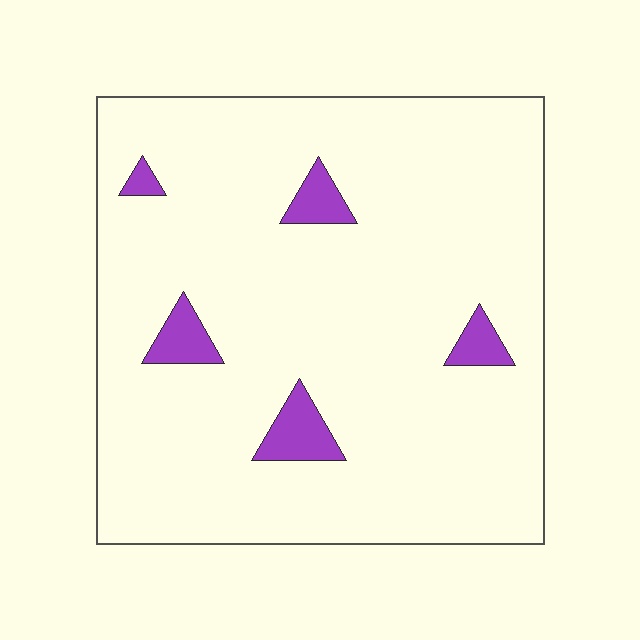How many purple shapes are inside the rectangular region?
5.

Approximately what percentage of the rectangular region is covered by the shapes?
Approximately 5%.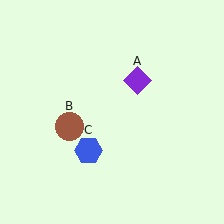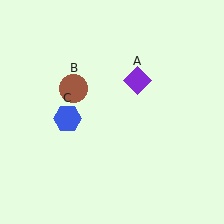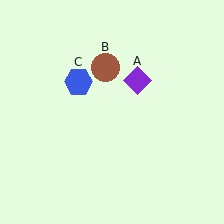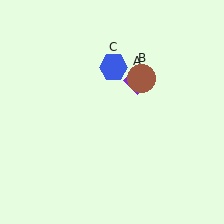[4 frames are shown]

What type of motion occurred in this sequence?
The brown circle (object B), blue hexagon (object C) rotated clockwise around the center of the scene.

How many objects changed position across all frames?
2 objects changed position: brown circle (object B), blue hexagon (object C).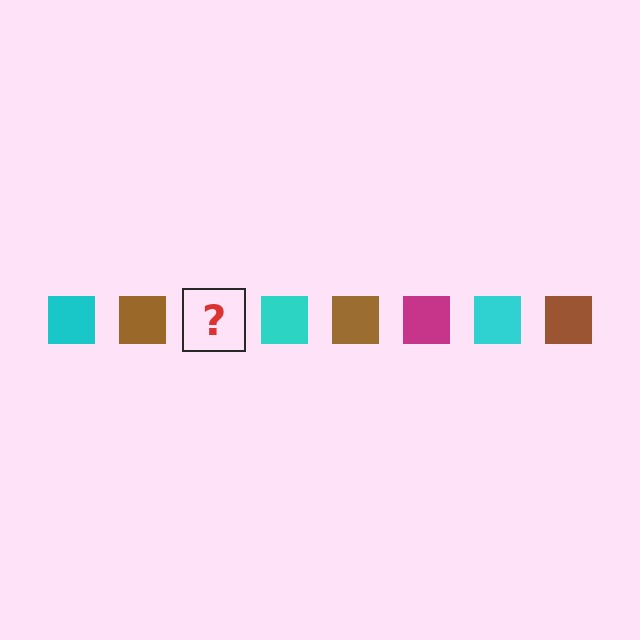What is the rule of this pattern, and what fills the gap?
The rule is that the pattern cycles through cyan, brown, magenta squares. The gap should be filled with a magenta square.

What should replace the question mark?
The question mark should be replaced with a magenta square.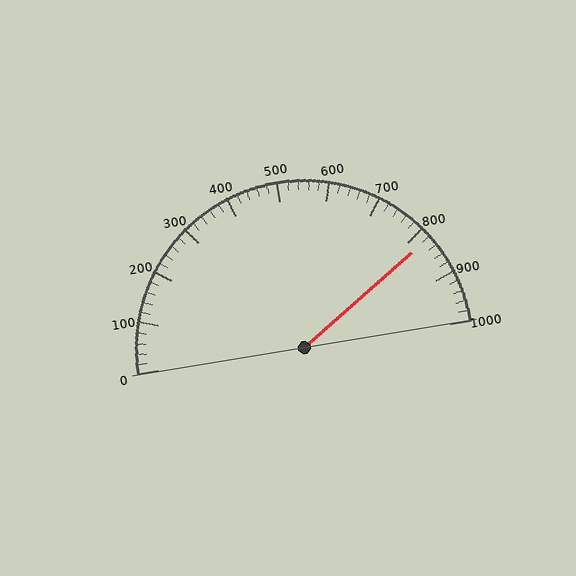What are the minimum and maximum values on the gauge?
The gauge ranges from 0 to 1000.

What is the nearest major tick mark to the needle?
The nearest major tick mark is 800.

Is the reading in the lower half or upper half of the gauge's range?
The reading is in the upper half of the range (0 to 1000).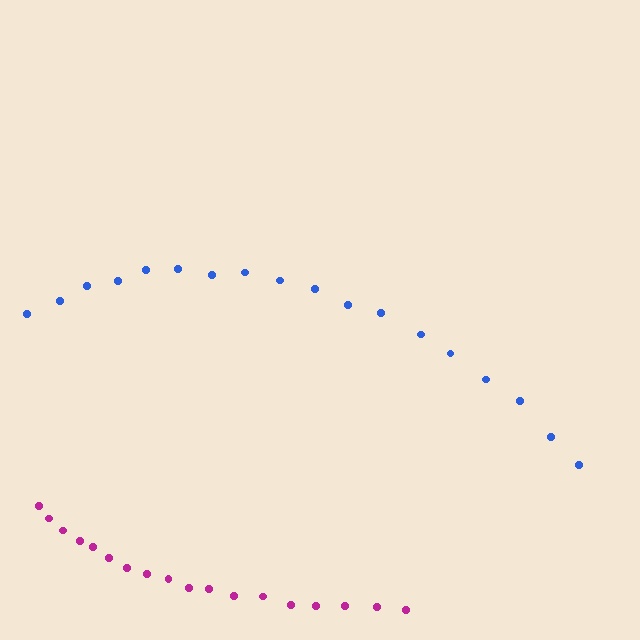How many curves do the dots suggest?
There are 2 distinct paths.